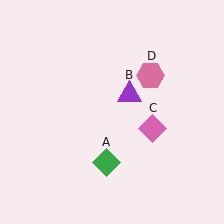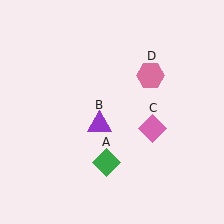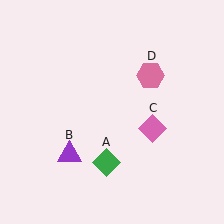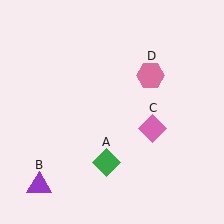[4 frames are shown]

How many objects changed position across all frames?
1 object changed position: purple triangle (object B).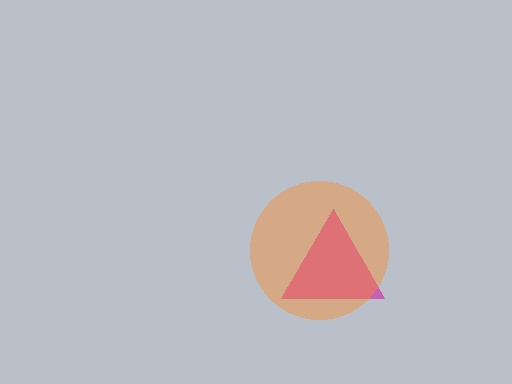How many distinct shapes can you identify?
There are 2 distinct shapes: a magenta triangle, an orange circle.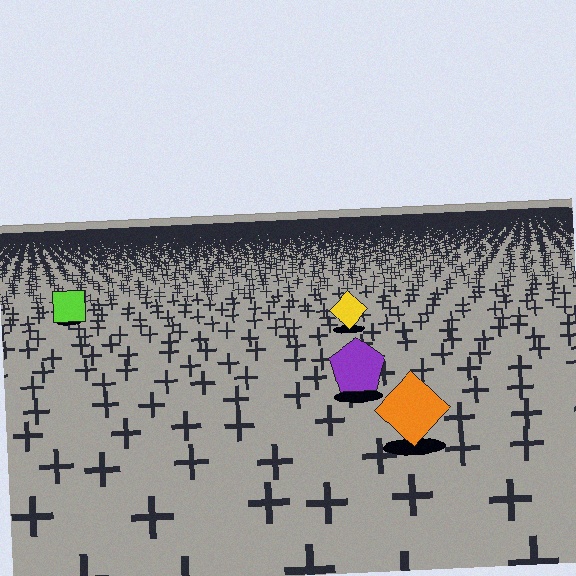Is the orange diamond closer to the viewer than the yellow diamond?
Yes. The orange diamond is closer — you can tell from the texture gradient: the ground texture is coarser near it.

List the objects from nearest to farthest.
From nearest to farthest: the orange diamond, the purple pentagon, the yellow diamond, the lime square.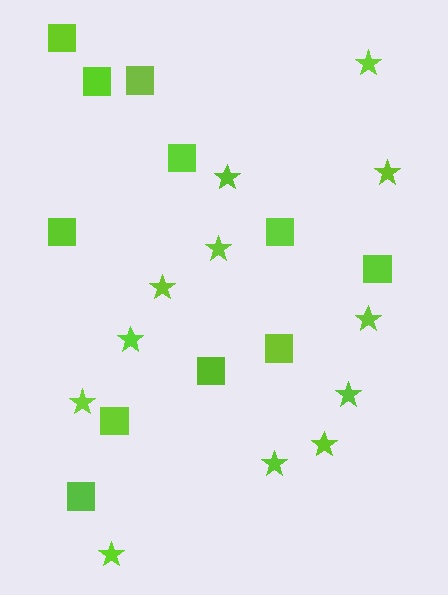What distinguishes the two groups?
There are 2 groups: one group of squares (11) and one group of stars (12).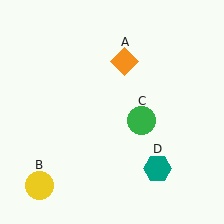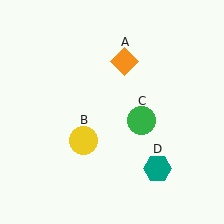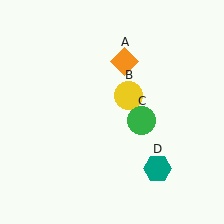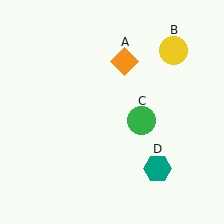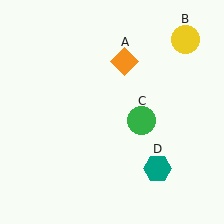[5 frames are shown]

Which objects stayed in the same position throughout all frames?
Orange diamond (object A) and green circle (object C) and teal hexagon (object D) remained stationary.